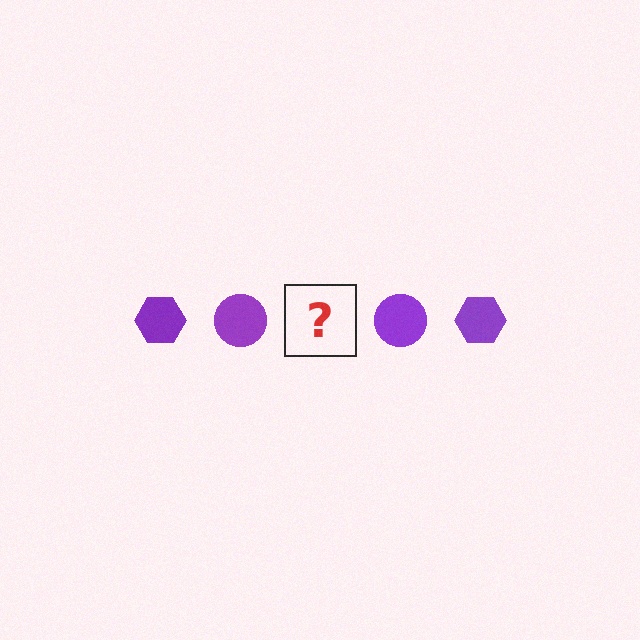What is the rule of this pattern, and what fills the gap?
The rule is that the pattern cycles through hexagon, circle shapes in purple. The gap should be filled with a purple hexagon.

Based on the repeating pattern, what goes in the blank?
The blank should be a purple hexagon.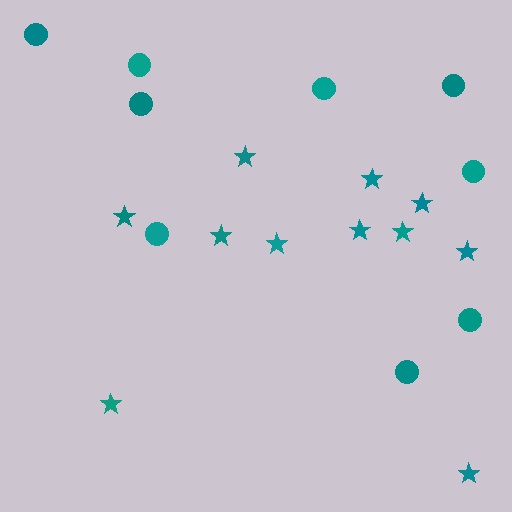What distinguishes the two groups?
There are 2 groups: one group of stars (11) and one group of circles (9).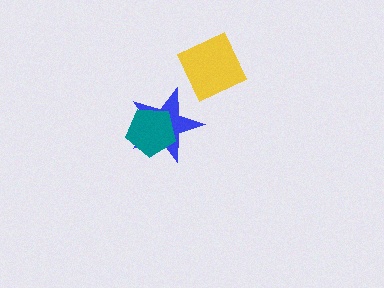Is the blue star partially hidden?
Yes, it is partially covered by another shape.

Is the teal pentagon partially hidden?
No, no other shape covers it.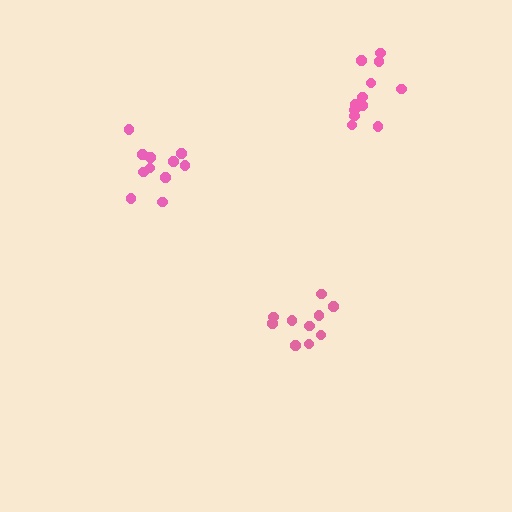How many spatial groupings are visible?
There are 3 spatial groupings.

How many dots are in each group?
Group 1: 11 dots, Group 2: 12 dots, Group 3: 10 dots (33 total).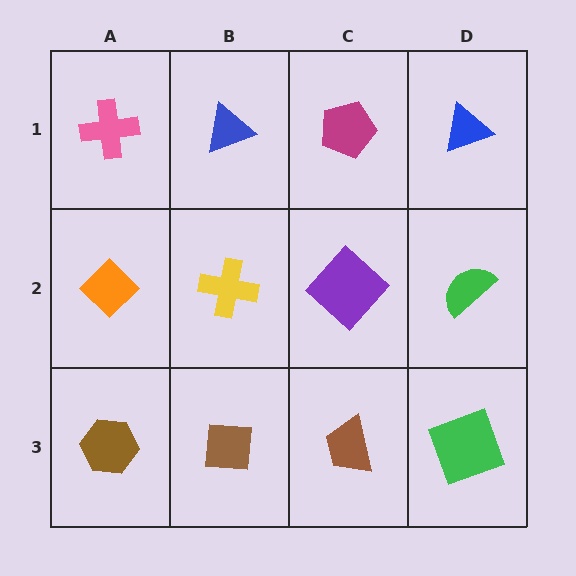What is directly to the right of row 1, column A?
A blue triangle.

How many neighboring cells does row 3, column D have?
2.